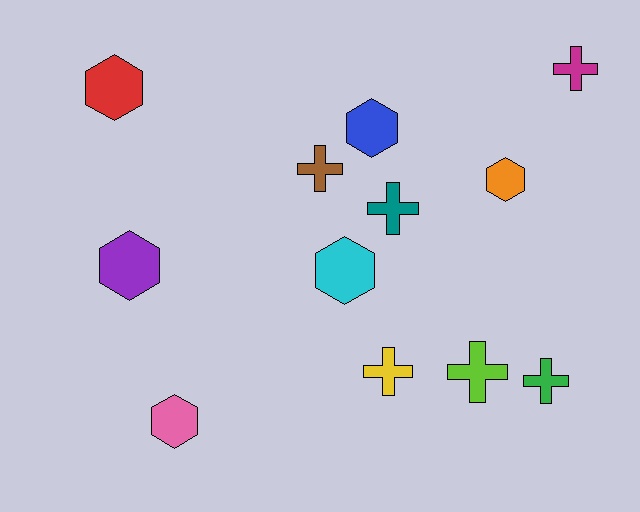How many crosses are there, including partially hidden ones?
There are 6 crosses.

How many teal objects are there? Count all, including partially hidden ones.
There is 1 teal object.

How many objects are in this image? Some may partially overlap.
There are 12 objects.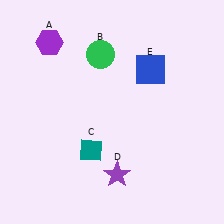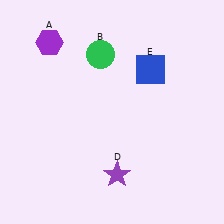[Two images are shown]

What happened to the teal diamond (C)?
The teal diamond (C) was removed in Image 2. It was in the bottom-left area of Image 1.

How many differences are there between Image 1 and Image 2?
There is 1 difference between the two images.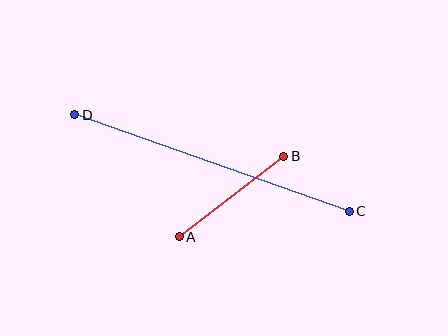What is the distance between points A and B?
The distance is approximately 132 pixels.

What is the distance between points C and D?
The distance is approximately 291 pixels.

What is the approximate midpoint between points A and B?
The midpoint is at approximately (232, 197) pixels.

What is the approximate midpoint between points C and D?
The midpoint is at approximately (212, 163) pixels.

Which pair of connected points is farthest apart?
Points C and D are farthest apart.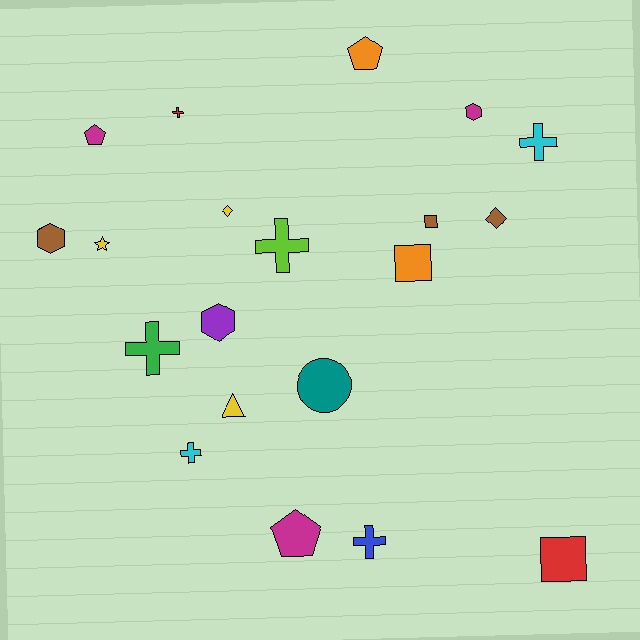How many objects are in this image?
There are 20 objects.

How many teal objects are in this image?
There is 1 teal object.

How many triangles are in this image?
There is 1 triangle.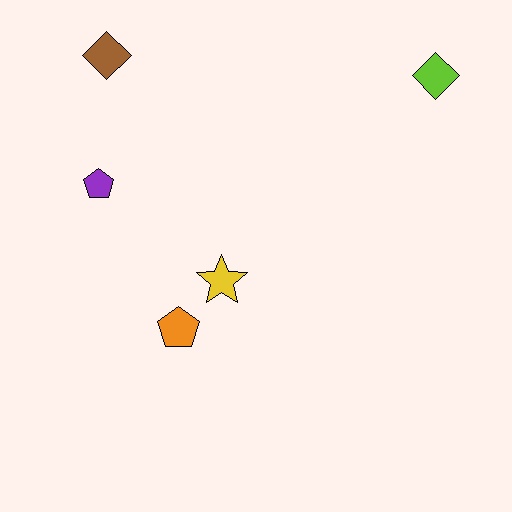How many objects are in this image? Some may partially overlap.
There are 5 objects.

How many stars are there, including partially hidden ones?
There is 1 star.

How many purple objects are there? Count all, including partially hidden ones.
There is 1 purple object.